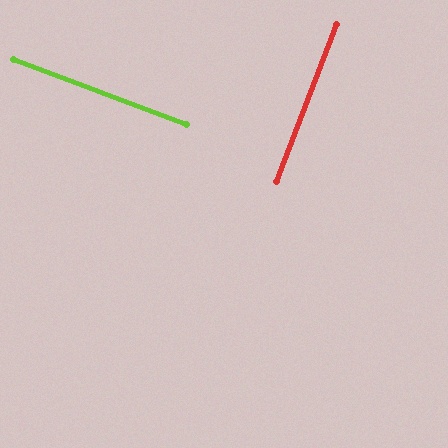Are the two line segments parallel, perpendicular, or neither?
Perpendicular — they meet at approximately 90°.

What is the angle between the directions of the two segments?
Approximately 90 degrees.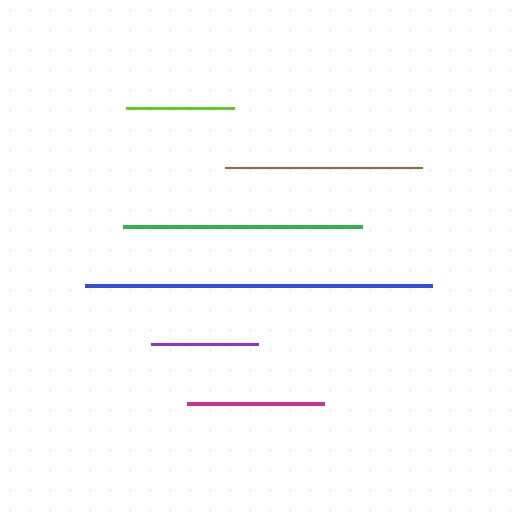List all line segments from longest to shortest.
From longest to shortest: blue, green, brown, magenta, lime, purple.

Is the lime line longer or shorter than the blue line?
The blue line is longer than the lime line.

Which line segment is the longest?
The blue line is the longest at approximately 347 pixels.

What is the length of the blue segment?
The blue segment is approximately 347 pixels long.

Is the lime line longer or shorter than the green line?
The green line is longer than the lime line.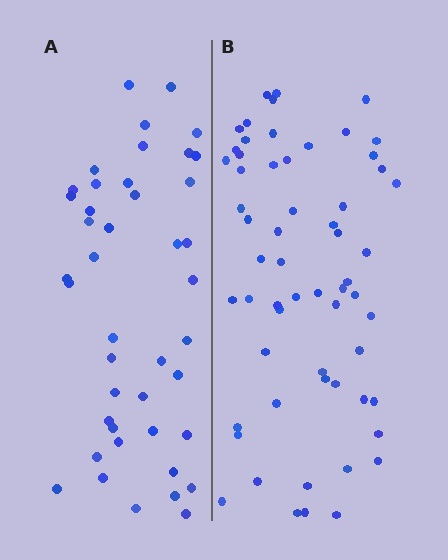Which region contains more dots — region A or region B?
Region B (the right region) has more dots.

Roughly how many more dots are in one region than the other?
Region B has approximately 15 more dots than region A.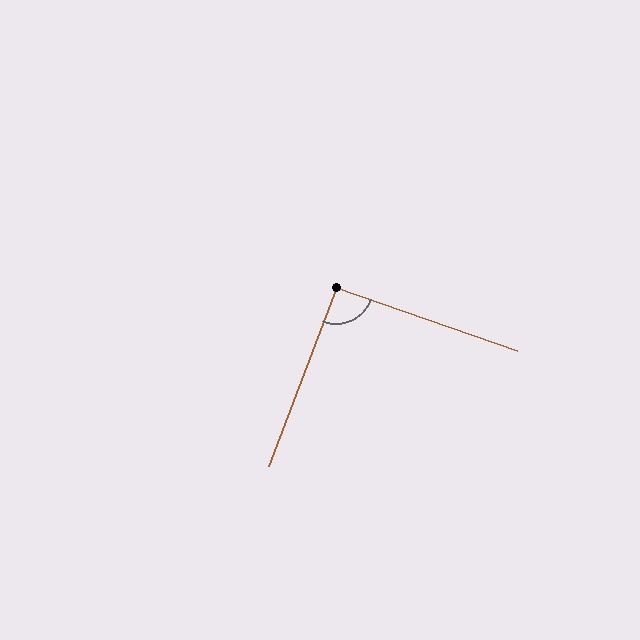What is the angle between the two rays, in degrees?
Approximately 92 degrees.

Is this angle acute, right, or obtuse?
It is approximately a right angle.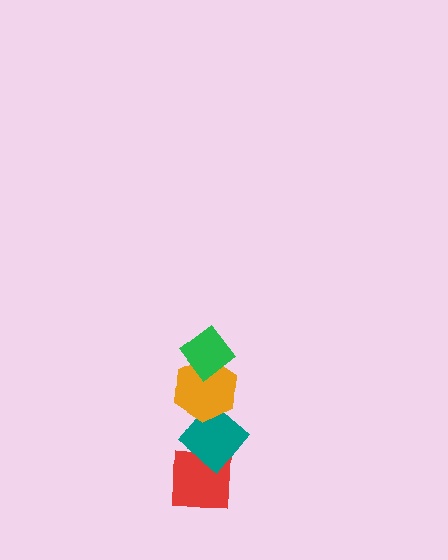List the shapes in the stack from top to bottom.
From top to bottom: the green diamond, the orange hexagon, the teal diamond, the red square.